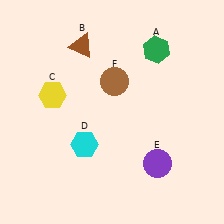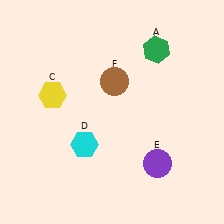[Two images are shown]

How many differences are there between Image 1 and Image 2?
There is 1 difference between the two images.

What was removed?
The brown triangle (B) was removed in Image 2.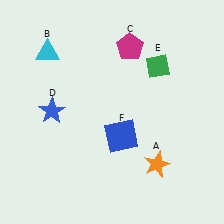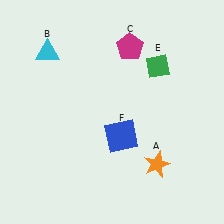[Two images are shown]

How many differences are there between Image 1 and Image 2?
There is 1 difference between the two images.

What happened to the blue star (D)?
The blue star (D) was removed in Image 2. It was in the top-left area of Image 1.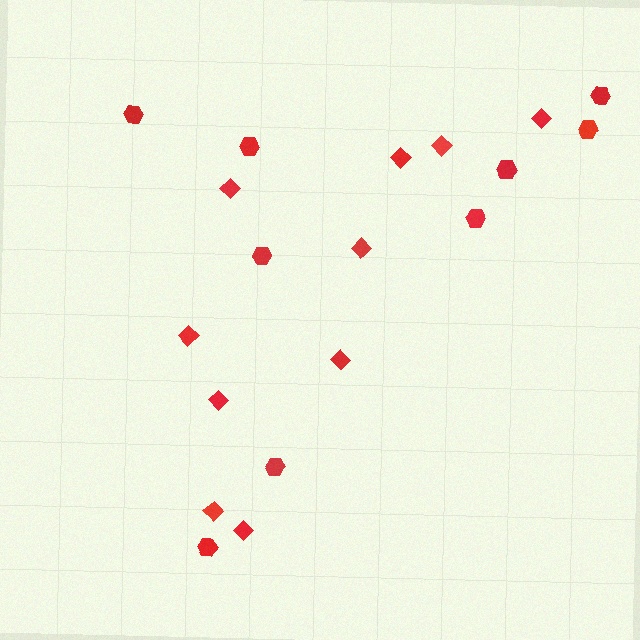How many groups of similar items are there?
There are 2 groups: one group of hexagons (9) and one group of diamonds (10).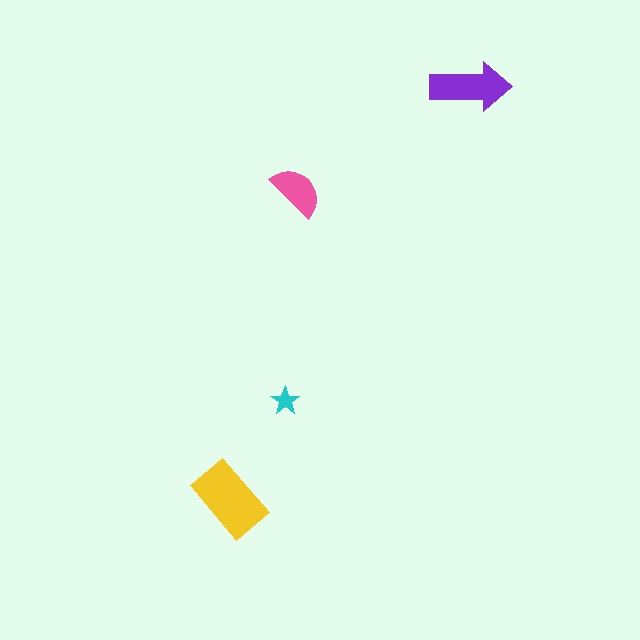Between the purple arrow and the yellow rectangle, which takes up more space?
The yellow rectangle.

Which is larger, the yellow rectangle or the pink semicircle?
The yellow rectangle.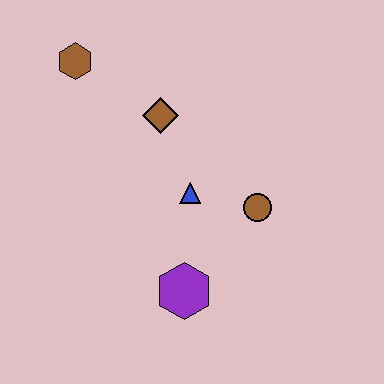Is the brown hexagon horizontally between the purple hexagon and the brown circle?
No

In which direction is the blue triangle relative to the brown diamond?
The blue triangle is below the brown diamond.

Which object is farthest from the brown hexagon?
The purple hexagon is farthest from the brown hexagon.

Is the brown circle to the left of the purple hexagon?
No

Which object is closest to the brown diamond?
The blue triangle is closest to the brown diamond.